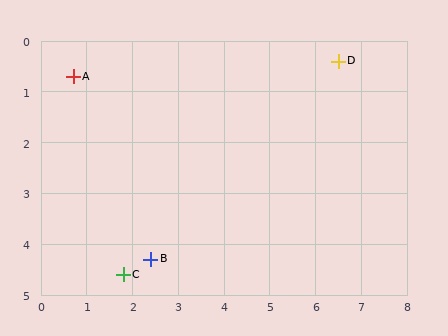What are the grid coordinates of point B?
Point B is at approximately (2.4, 4.3).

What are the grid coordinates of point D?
Point D is at approximately (6.5, 0.4).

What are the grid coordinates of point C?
Point C is at approximately (1.8, 4.6).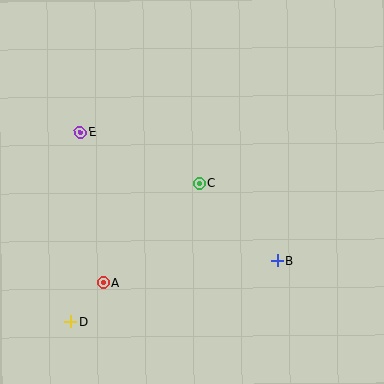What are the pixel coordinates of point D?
Point D is at (71, 322).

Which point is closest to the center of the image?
Point C at (199, 183) is closest to the center.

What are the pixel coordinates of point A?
Point A is at (103, 282).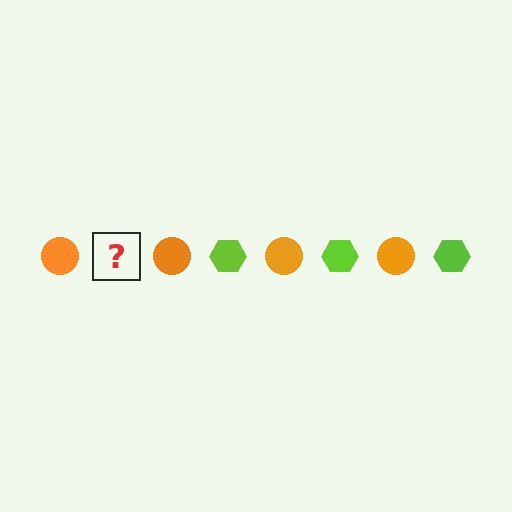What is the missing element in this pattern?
The missing element is a lime hexagon.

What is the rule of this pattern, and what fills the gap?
The rule is that the pattern alternates between orange circle and lime hexagon. The gap should be filled with a lime hexagon.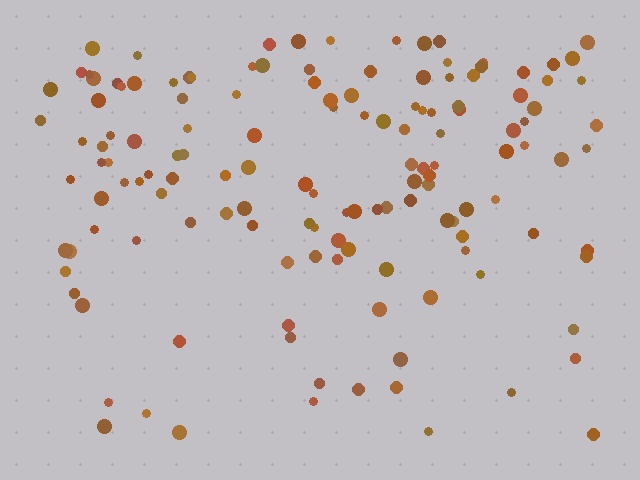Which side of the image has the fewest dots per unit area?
The bottom.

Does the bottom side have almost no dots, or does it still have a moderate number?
Still a moderate number, just noticeably fewer than the top.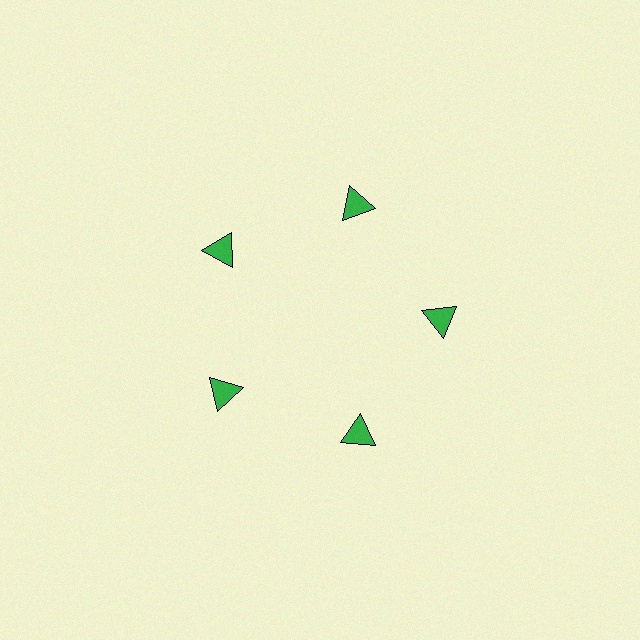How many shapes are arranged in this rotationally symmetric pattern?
There are 5 shapes, arranged in 5 groups of 1.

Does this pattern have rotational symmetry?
Yes, this pattern has 5-fold rotational symmetry. It looks the same after rotating 72 degrees around the center.